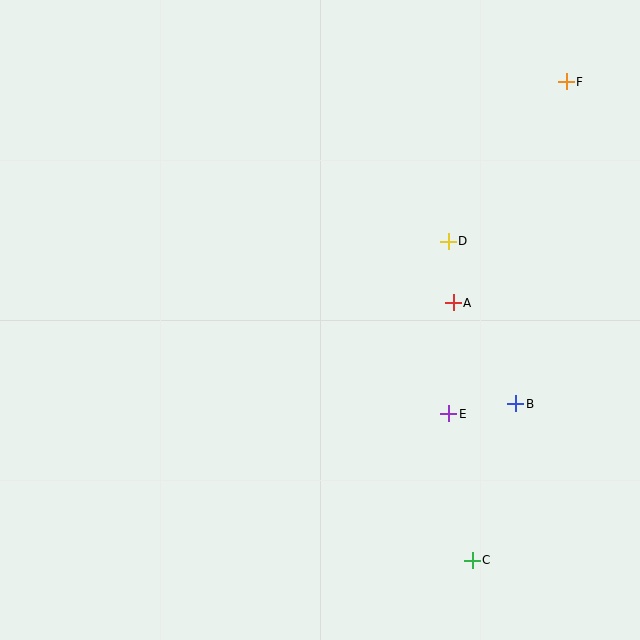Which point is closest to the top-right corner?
Point F is closest to the top-right corner.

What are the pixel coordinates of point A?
Point A is at (453, 303).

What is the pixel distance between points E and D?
The distance between E and D is 172 pixels.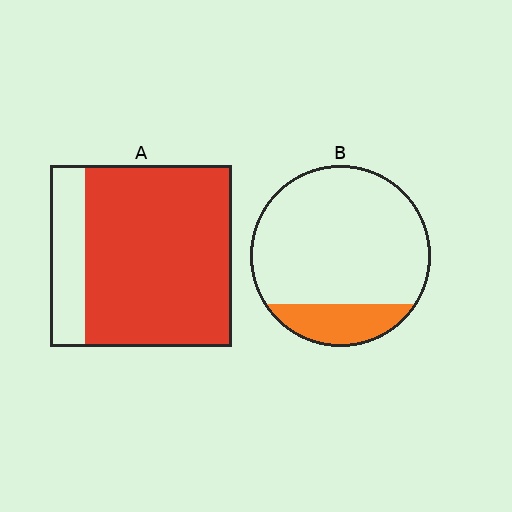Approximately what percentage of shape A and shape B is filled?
A is approximately 80% and B is approximately 20%.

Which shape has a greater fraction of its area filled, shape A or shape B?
Shape A.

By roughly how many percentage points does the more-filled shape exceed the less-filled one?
By roughly 65 percentage points (A over B).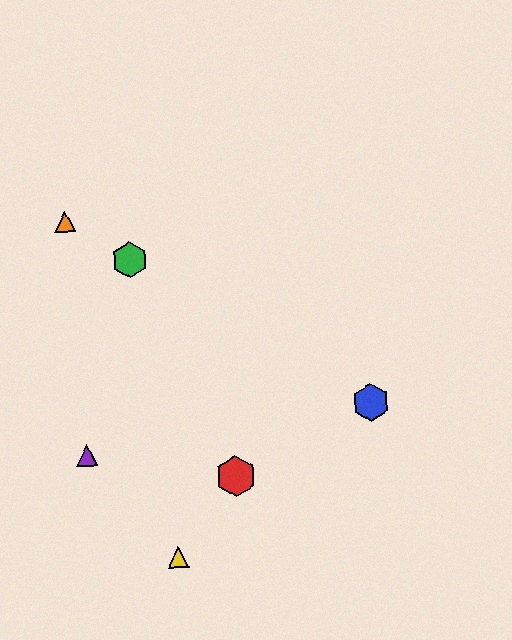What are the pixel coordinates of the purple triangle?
The purple triangle is at (87, 455).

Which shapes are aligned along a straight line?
The blue hexagon, the green hexagon, the orange triangle are aligned along a straight line.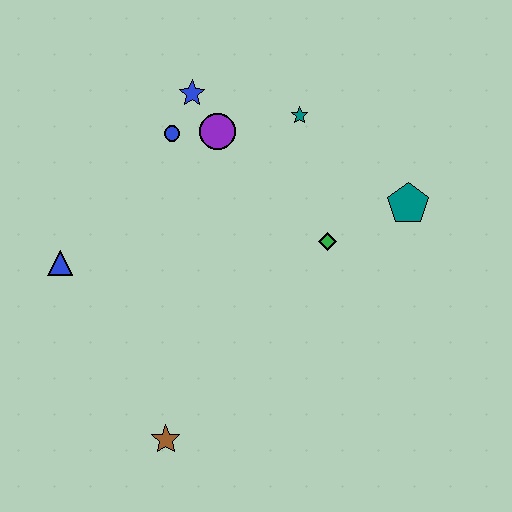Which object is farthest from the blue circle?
The brown star is farthest from the blue circle.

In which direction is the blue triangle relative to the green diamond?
The blue triangle is to the left of the green diamond.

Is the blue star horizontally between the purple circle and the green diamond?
No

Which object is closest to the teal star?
The purple circle is closest to the teal star.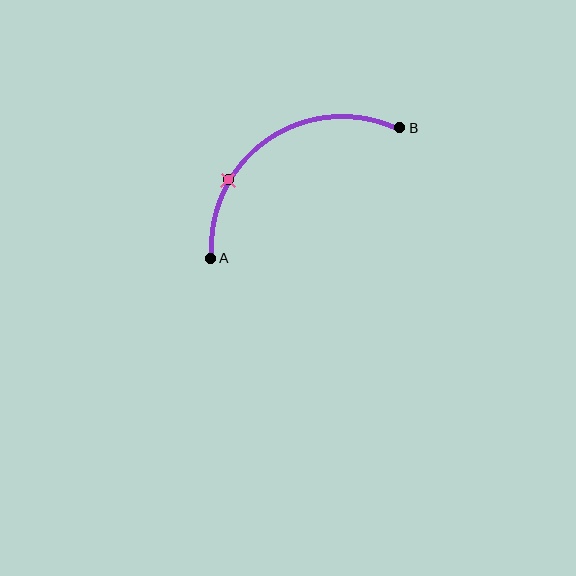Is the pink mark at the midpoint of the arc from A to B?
No. The pink mark lies on the arc but is closer to endpoint A. The arc midpoint would be at the point on the curve equidistant along the arc from both A and B.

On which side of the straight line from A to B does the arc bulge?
The arc bulges above and to the left of the straight line connecting A and B.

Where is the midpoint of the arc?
The arc midpoint is the point on the curve farthest from the straight line joining A and B. It sits above and to the left of that line.